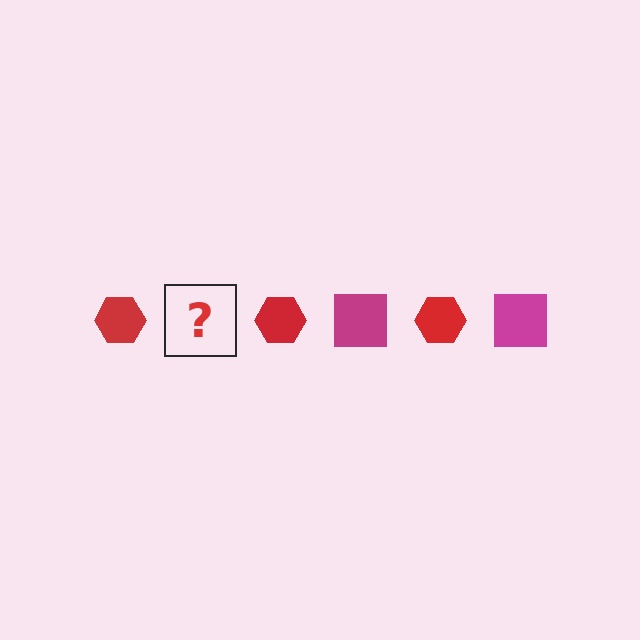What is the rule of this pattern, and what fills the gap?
The rule is that the pattern alternates between red hexagon and magenta square. The gap should be filled with a magenta square.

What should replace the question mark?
The question mark should be replaced with a magenta square.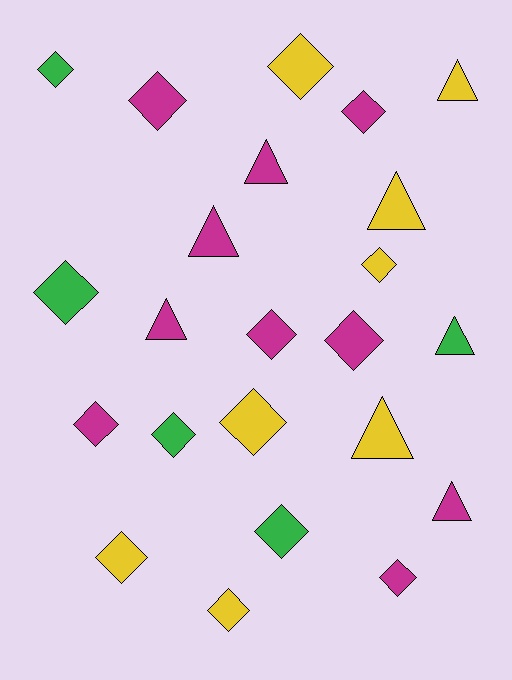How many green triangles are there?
There is 1 green triangle.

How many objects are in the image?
There are 23 objects.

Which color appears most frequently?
Magenta, with 10 objects.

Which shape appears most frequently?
Diamond, with 15 objects.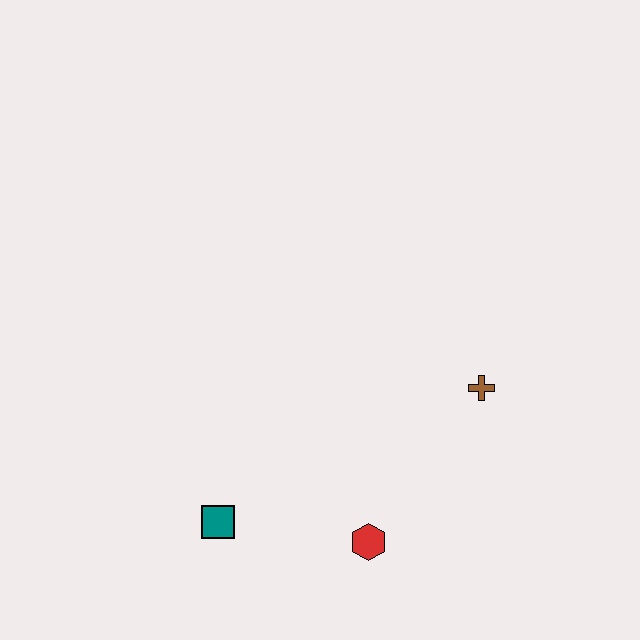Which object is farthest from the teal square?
The brown cross is farthest from the teal square.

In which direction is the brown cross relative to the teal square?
The brown cross is to the right of the teal square.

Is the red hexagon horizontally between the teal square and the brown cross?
Yes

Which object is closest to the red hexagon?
The teal square is closest to the red hexagon.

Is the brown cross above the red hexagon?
Yes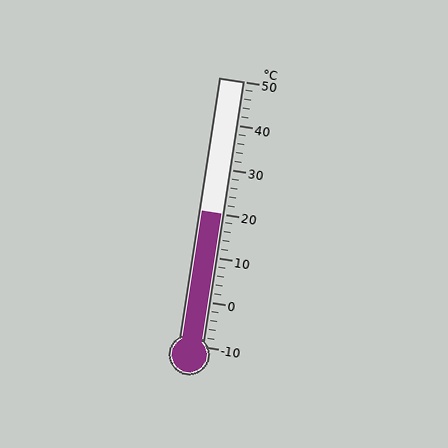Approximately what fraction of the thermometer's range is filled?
The thermometer is filled to approximately 50% of its range.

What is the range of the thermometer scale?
The thermometer scale ranges from -10°C to 50°C.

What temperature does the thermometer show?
The thermometer shows approximately 20°C.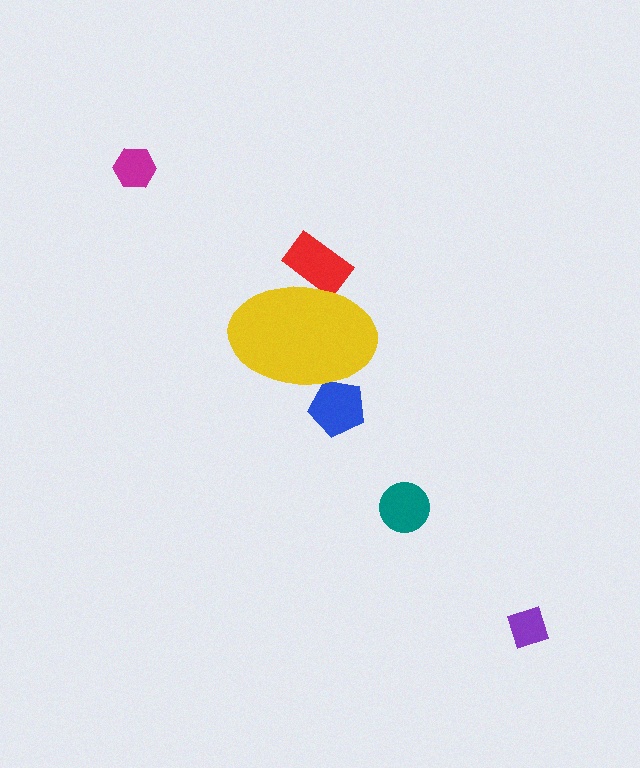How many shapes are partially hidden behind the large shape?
2 shapes are partially hidden.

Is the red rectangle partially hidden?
Yes, the red rectangle is partially hidden behind the yellow ellipse.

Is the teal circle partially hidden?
No, the teal circle is fully visible.